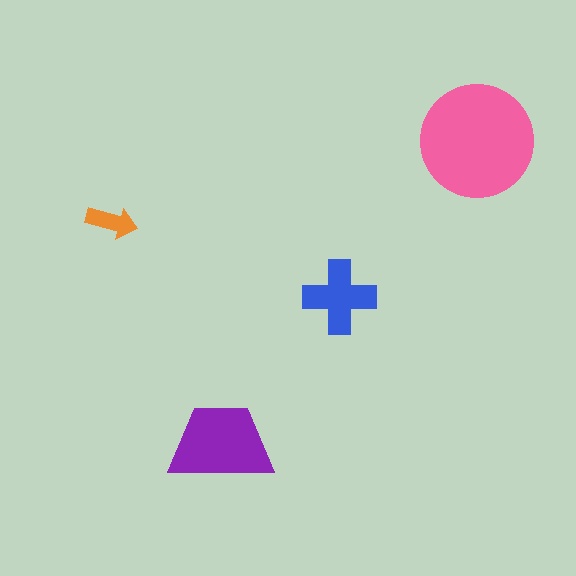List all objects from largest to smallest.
The pink circle, the purple trapezoid, the blue cross, the orange arrow.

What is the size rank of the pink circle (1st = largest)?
1st.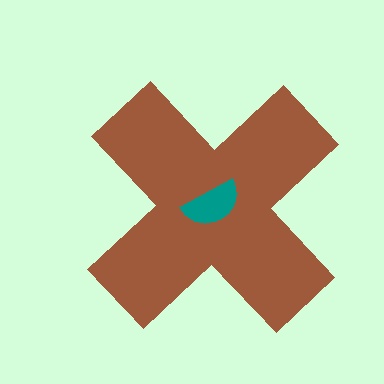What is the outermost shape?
The brown cross.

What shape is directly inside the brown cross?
The teal semicircle.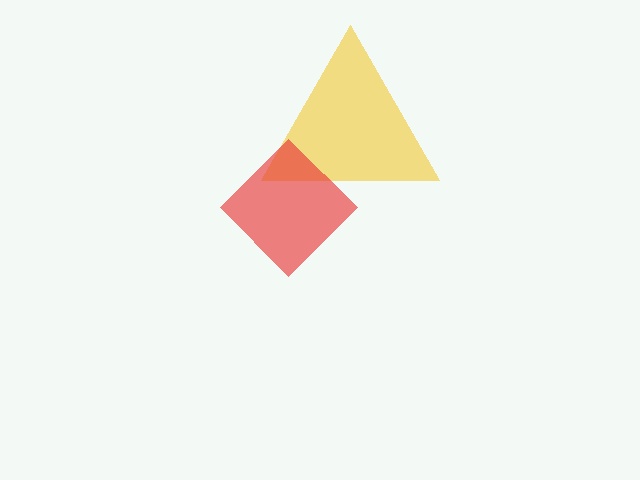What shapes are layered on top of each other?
The layered shapes are: a yellow triangle, a red diamond.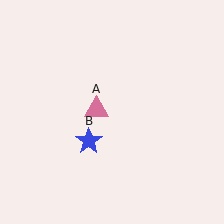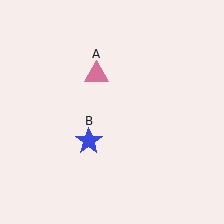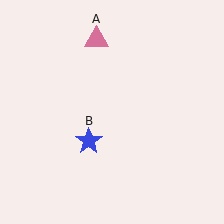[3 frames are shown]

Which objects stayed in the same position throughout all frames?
Blue star (object B) remained stationary.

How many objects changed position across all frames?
1 object changed position: pink triangle (object A).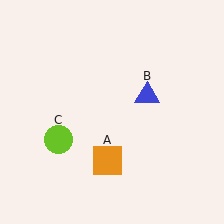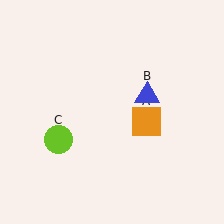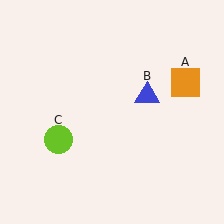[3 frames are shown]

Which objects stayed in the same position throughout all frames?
Blue triangle (object B) and lime circle (object C) remained stationary.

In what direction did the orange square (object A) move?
The orange square (object A) moved up and to the right.